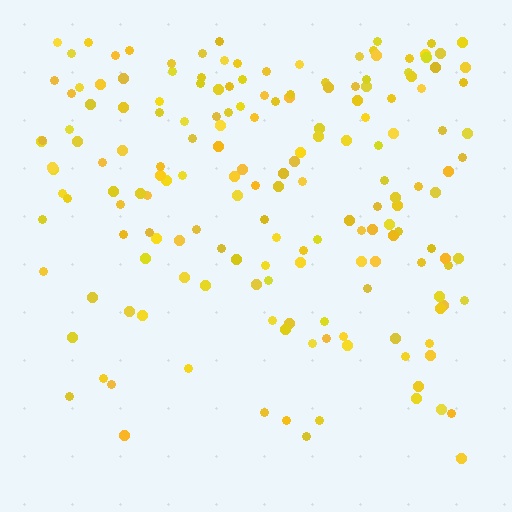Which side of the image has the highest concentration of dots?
The top.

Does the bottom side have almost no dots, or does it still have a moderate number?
Still a moderate number, just noticeably fewer than the top.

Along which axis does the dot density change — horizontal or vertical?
Vertical.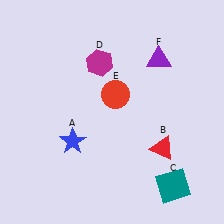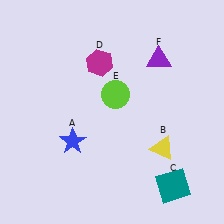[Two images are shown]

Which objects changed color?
B changed from red to yellow. E changed from red to lime.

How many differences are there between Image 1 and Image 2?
There are 2 differences between the two images.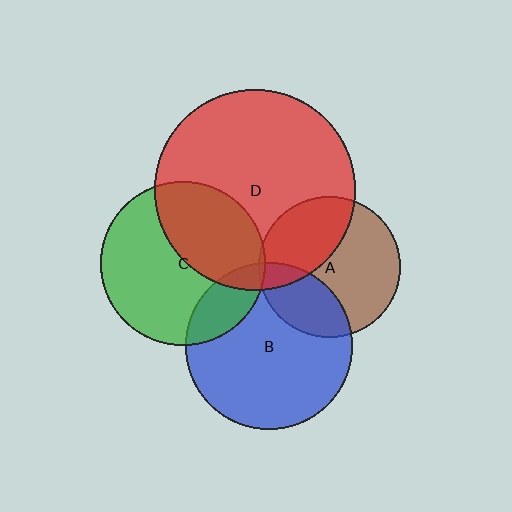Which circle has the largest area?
Circle D (red).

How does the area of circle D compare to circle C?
Approximately 1.5 times.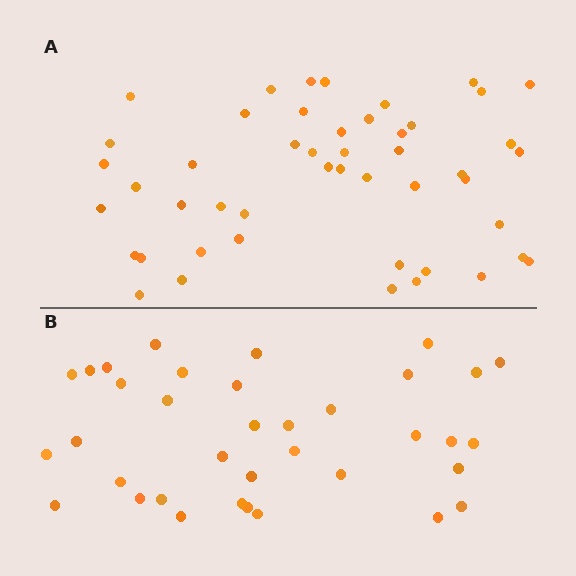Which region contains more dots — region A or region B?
Region A (the top region) has more dots.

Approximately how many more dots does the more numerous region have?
Region A has roughly 12 or so more dots than region B.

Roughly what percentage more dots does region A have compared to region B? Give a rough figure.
About 35% more.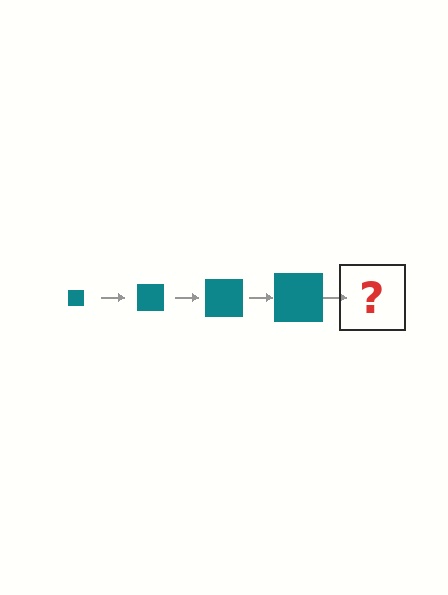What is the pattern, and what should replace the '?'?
The pattern is that the square gets progressively larger each step. The '?' should be a teal square, larger than the previous one.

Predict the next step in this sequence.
The next step is a teal square, larger than the previous one.